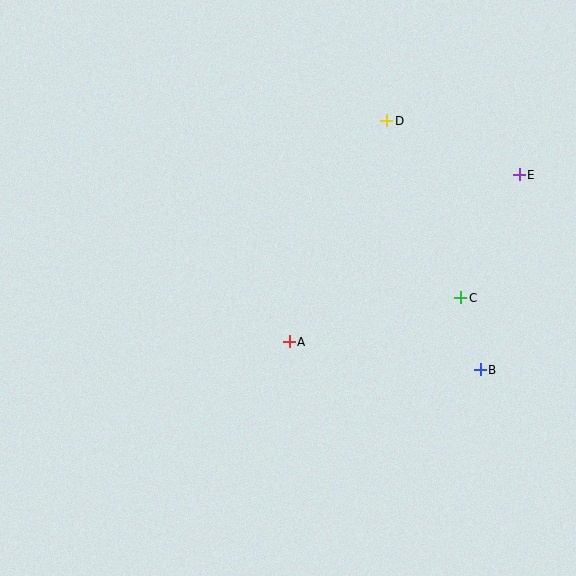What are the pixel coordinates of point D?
Point D is at (387, 121).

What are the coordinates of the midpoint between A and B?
The midpoint between A and B is at (385, 356).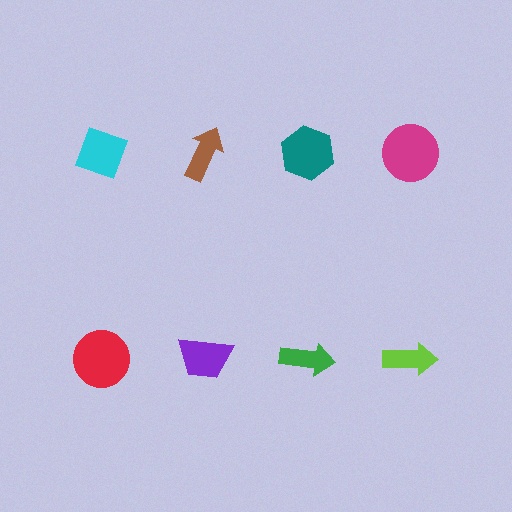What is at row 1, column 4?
A magenta circle.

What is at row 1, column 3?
A teal hexagon.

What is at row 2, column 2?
A purple trapezoid.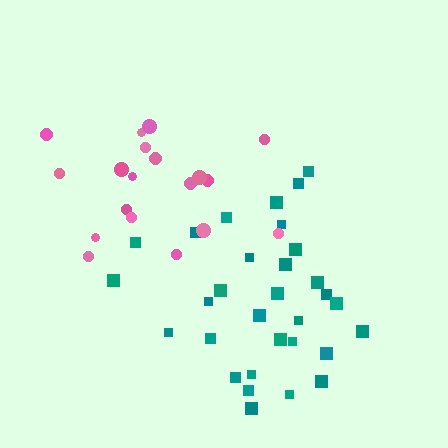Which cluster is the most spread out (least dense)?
Pink.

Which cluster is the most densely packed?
Teal.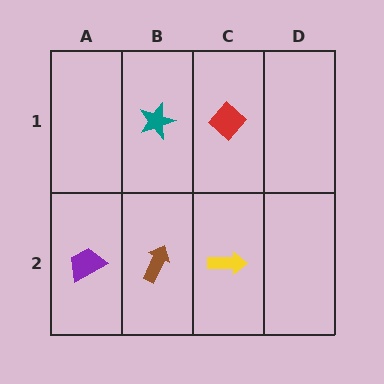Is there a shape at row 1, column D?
No, that cell is empty.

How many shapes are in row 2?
3 shapes.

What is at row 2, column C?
A yellow arrow.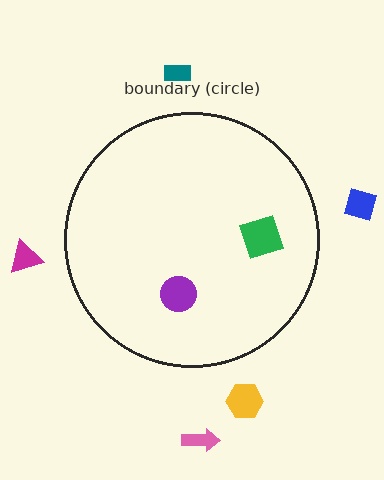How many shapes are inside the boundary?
2 inside, 5 outside.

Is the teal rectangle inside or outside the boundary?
Outside.